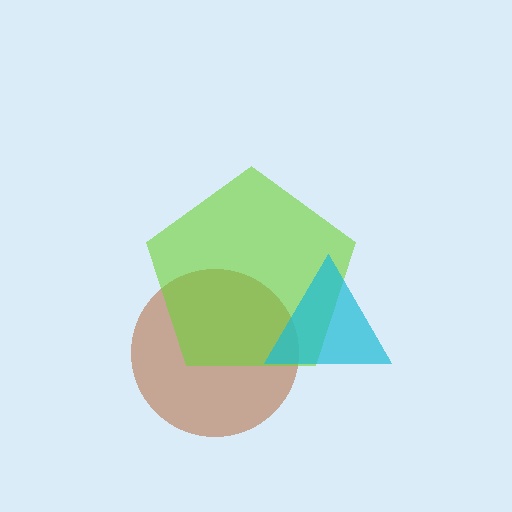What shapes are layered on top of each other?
The layered shapes are: a brown circle, a lime pentagon, a cyan triangle.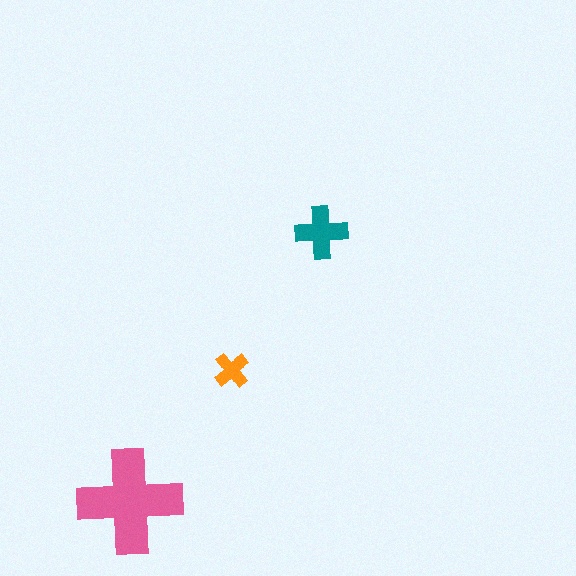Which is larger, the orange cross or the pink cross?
The pink one.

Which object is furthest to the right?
The teal cross is rightmost.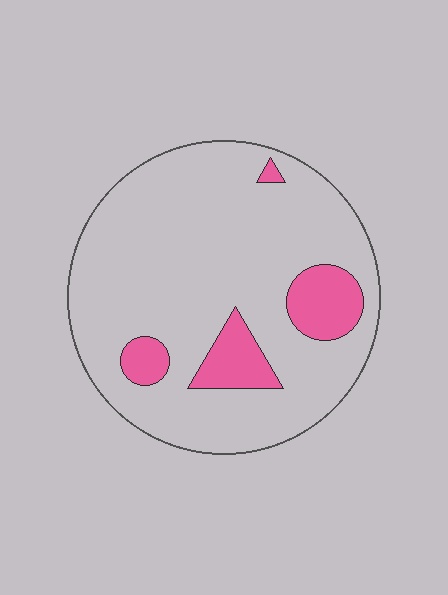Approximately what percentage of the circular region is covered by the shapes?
Approximately 15%.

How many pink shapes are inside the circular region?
4.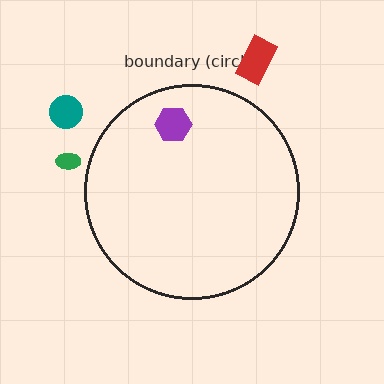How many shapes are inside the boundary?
1 inside, 3 outside.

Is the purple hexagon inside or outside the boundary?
Inside.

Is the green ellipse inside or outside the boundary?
Outside.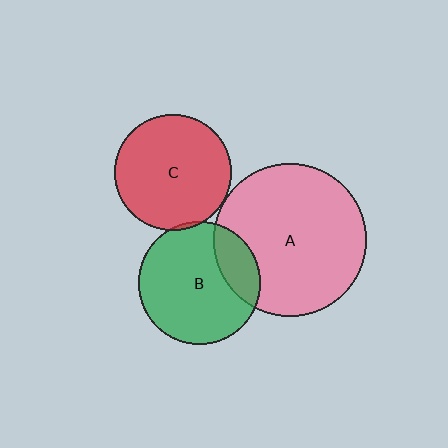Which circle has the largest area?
Circle A (pink).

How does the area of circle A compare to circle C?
Approximately 1.7 times.